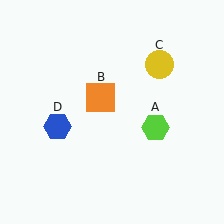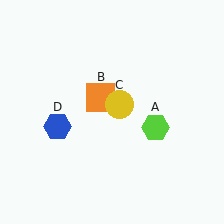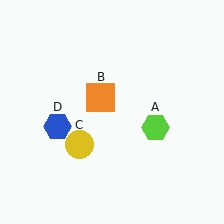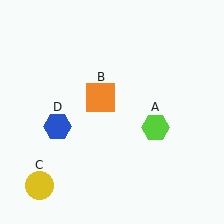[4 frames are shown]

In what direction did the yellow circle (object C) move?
The yellow circle (object C) moved down and to the left.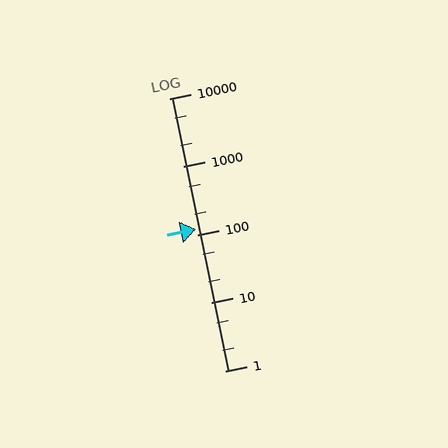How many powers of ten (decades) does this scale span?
The scale spans 4 decades, from 1 to 10000.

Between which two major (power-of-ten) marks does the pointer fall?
The pointer is between 100 and 1000.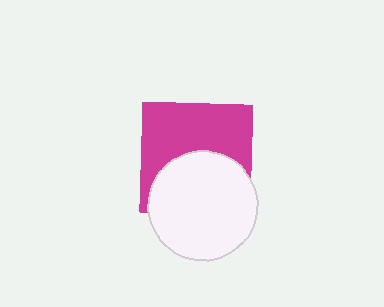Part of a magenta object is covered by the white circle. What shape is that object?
It is a square.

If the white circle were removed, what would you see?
You would see the complete magenta square.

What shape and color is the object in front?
The object in front is a white circle.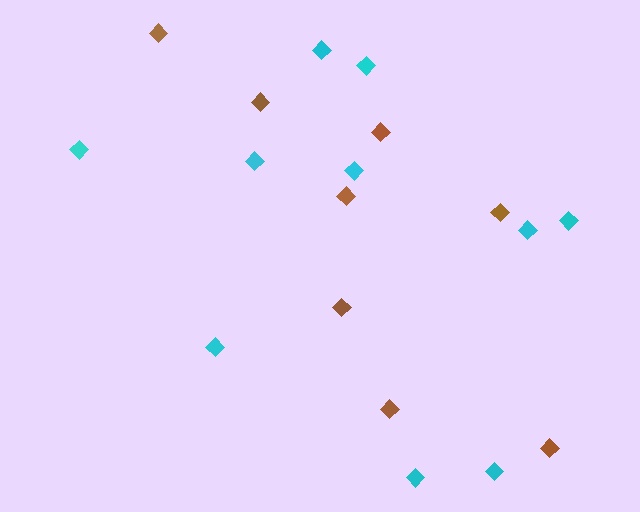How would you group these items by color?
There are 2 groups: one group of brown diamonds (8) and one group of cyan diamonds (10).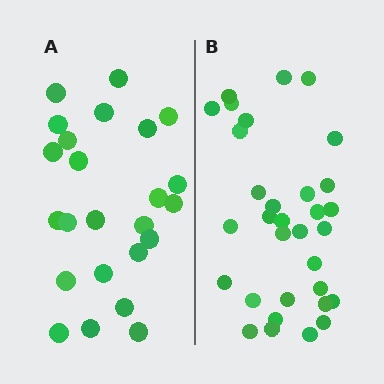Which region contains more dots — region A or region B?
Region B (the right region) has more dots.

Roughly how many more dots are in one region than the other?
Region B has roughly 8 or so more dots than region A.